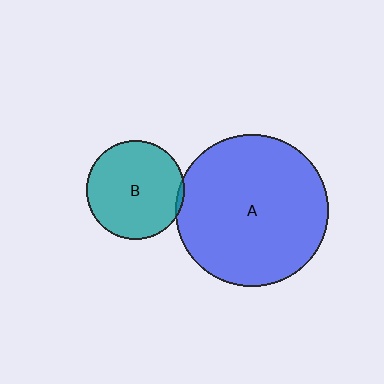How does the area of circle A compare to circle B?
Approximately 2.4 times.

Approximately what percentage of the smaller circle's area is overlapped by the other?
Approximately 5%.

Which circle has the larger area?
Circle A (blue).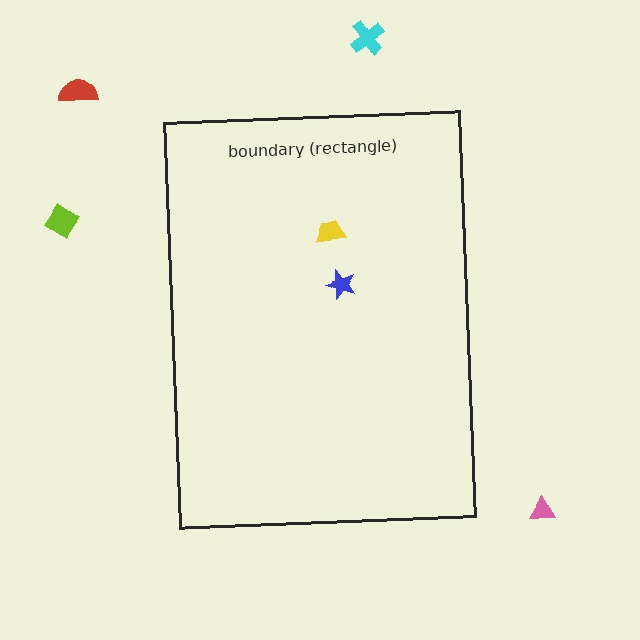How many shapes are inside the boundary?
2 inside, 4 outside.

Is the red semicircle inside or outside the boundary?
Outside.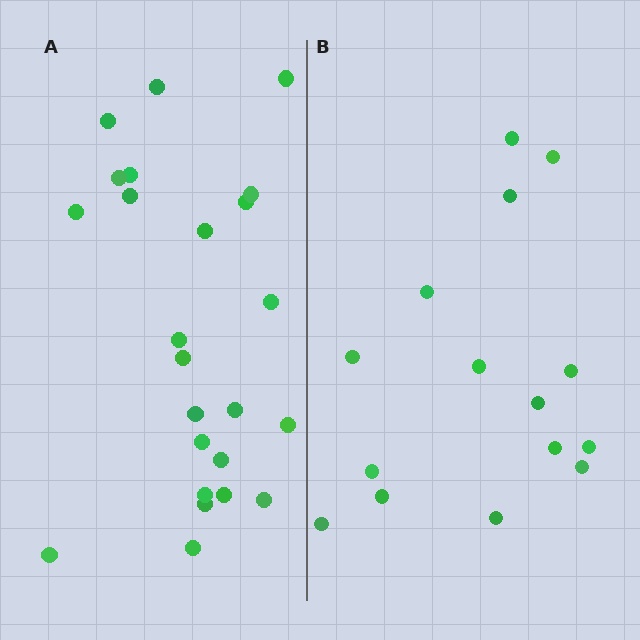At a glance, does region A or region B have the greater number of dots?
Region A (the left region) has more dots.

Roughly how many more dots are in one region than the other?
Region A has roughly 8 or so more dots than region B.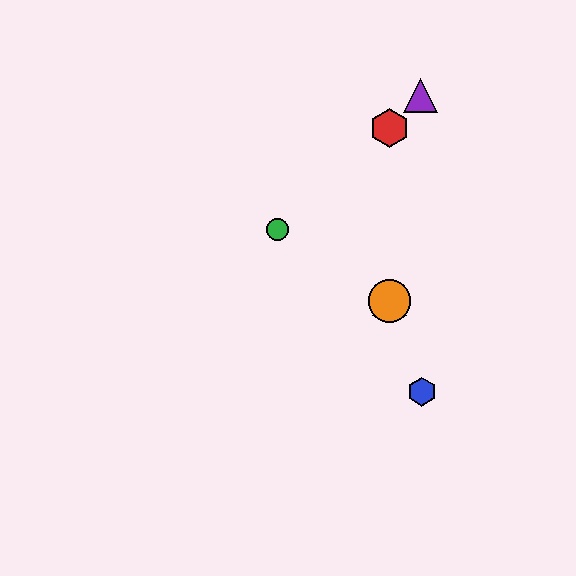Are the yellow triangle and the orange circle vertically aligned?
Yes, both are at x≈389.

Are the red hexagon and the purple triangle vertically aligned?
No, the red hexagon is at x≈389 and the purple triangle is at x≈421.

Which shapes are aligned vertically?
The red hexagon, the yellow triangle, the orange circle are aligned vertically.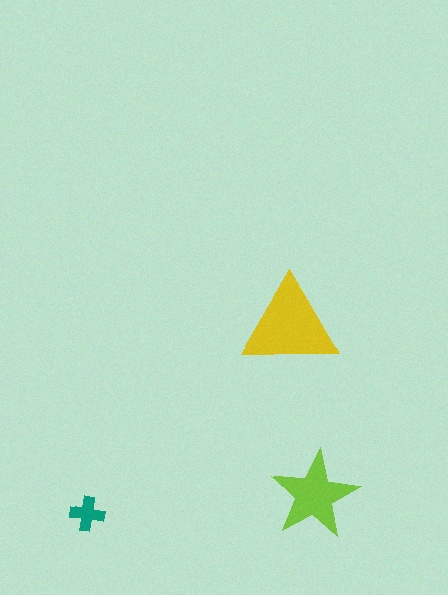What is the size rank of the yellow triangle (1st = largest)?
1st.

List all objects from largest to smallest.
The yellow triangle, the lime star, the teal cross.